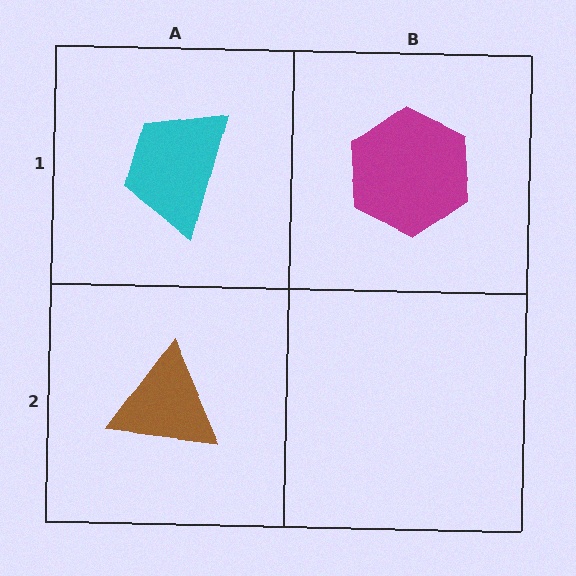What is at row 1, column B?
A magenta hexagon.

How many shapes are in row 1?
2 shapes.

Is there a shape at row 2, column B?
No, that cell is empty.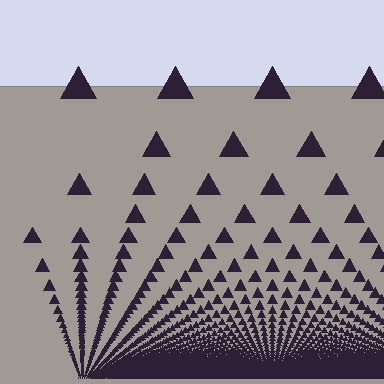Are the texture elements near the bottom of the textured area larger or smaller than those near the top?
Smaller. The gradient is inverted — elements near the bottom are smaller and denser.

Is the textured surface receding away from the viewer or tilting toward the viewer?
The surface appears to tilt toward the viewer. Texture elements get larger and sparser toward the top.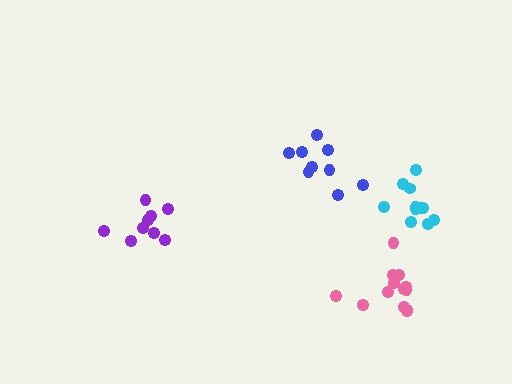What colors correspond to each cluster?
The clusters are colored: pink, purple, cyan, blue.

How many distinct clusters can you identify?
There are 4 distinct clusters.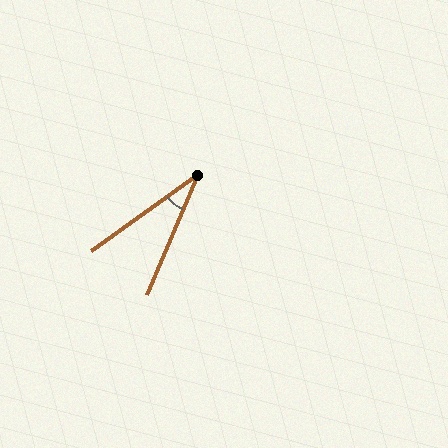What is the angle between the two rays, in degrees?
Approximately 31 degrees.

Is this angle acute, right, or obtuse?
It is acute.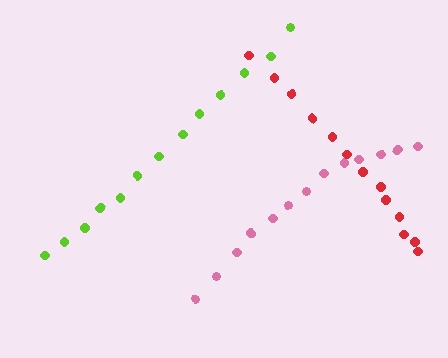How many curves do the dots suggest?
There are 3 distinct paths.